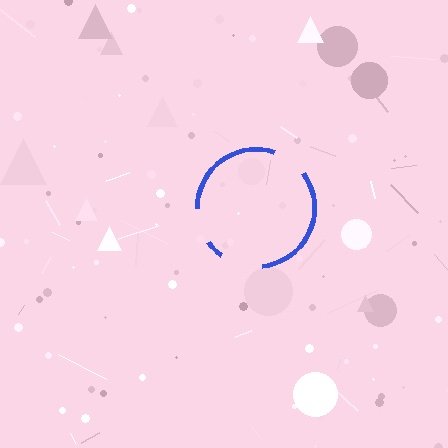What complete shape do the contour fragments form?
The contour fragments form a circle.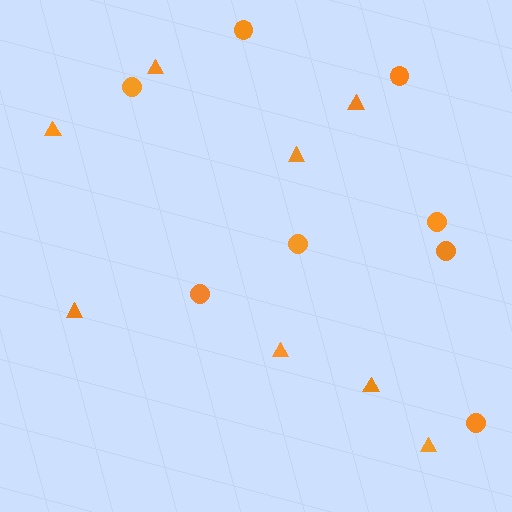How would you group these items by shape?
There are 2 groups: one group of triangles (8) and one group of circles (8).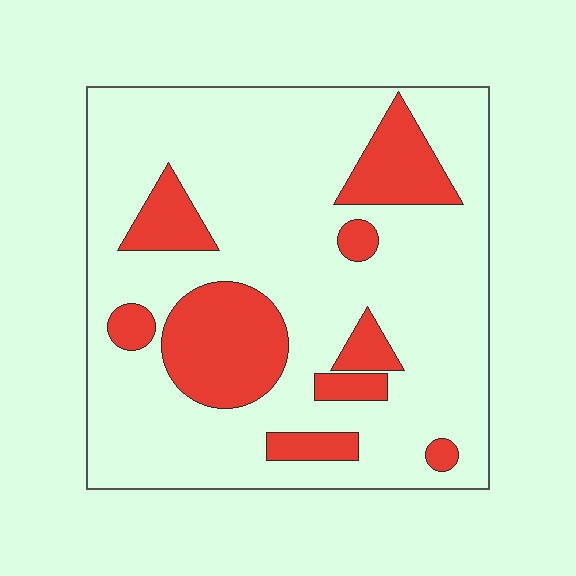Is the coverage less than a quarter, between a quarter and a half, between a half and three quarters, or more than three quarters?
Less than a quarter.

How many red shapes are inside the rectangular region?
9.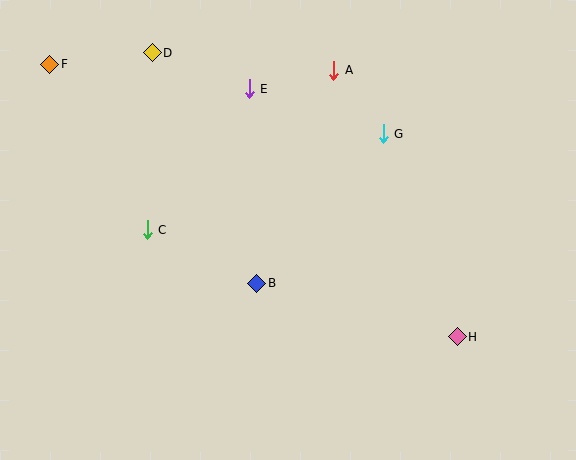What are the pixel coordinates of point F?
Point F is at (50, 64).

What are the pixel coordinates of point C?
Point C is at (147, 230).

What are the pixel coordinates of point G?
Point G is at (383, 134).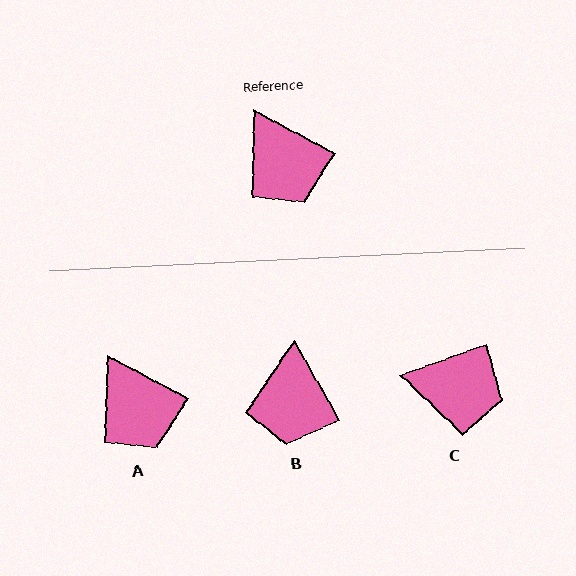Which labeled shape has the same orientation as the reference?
A.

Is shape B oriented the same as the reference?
No, it is off by about 33 degrees.